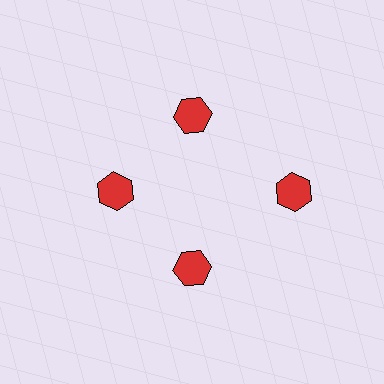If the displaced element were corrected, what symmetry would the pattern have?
It would have 4-fold rotational symmetry — the pattern would map onto itself every 90 degrees.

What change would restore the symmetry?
The symmetry would be restored by moving it inward, back onto the ring so that all 4 hexagons sit at equal angles and equal distance from the center.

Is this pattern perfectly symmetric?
No. The 4 red hexagons are arranged in a ring, but one element near the 3 o'clock position is pushed outward from the center, breaking the 4-fold rotational symmetry.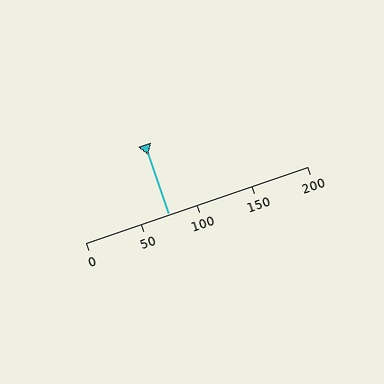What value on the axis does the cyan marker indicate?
The marker indicates approximately 75.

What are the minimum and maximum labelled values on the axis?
The axis runs from 0 to 200.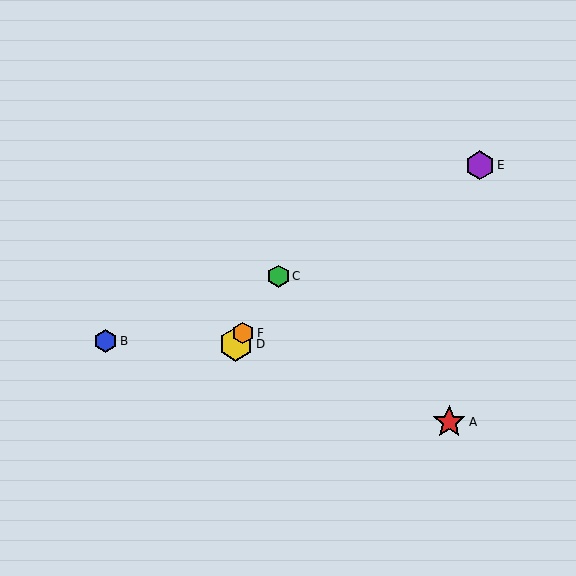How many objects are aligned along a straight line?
3 objects (C, D, F) are aligned along a straight line.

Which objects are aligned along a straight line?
Objects C, D, F are aligned along a straight line.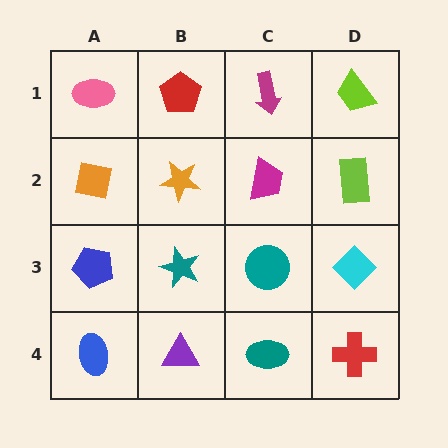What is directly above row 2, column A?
A pink ellipse.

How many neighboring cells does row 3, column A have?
3.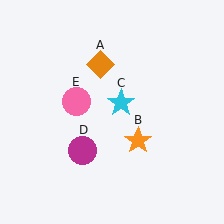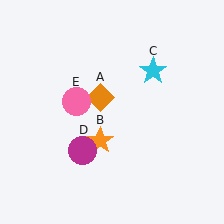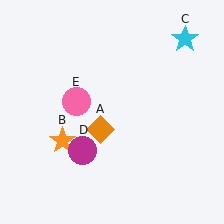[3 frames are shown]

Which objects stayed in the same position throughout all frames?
Magenta circle (object D) and pink circle (object E) remained stationary.